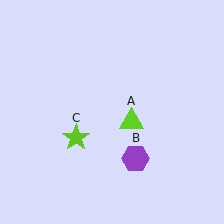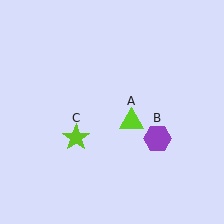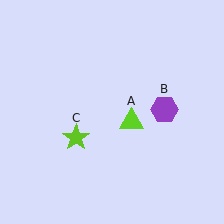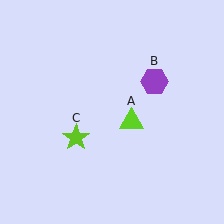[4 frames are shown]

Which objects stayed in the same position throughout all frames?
Lime triangle (object A) and lime star (object C) remained stationary.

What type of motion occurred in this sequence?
The purple hexagon (object B) rotated counterclockwise around the center of the scene.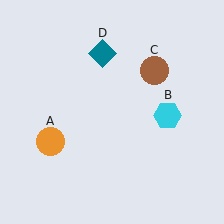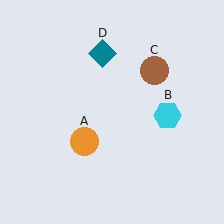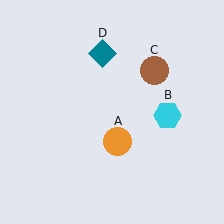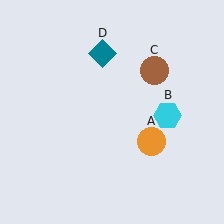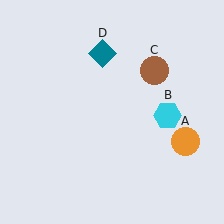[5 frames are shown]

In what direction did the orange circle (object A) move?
The orange circle (object A) moved right.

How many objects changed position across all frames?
1 object changed position: orange circle (object A).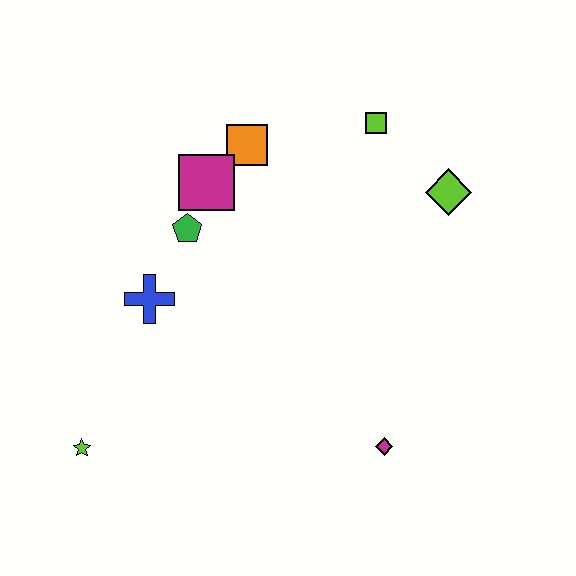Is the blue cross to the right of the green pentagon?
No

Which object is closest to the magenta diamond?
The lime diamond is closest to the magenta diamond.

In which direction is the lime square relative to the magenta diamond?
The lime square is above the magenta diamond.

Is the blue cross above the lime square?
No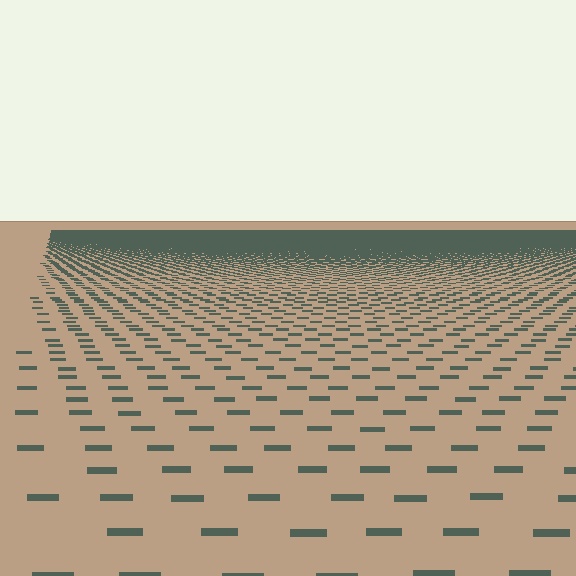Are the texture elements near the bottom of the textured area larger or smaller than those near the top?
Larger. Near the bottom, elements are closer to the viewer and appear at a bigger on-screen size.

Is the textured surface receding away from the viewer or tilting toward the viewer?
The surface is receding away from the viewer. Texture elements get smaller and denser toward the top.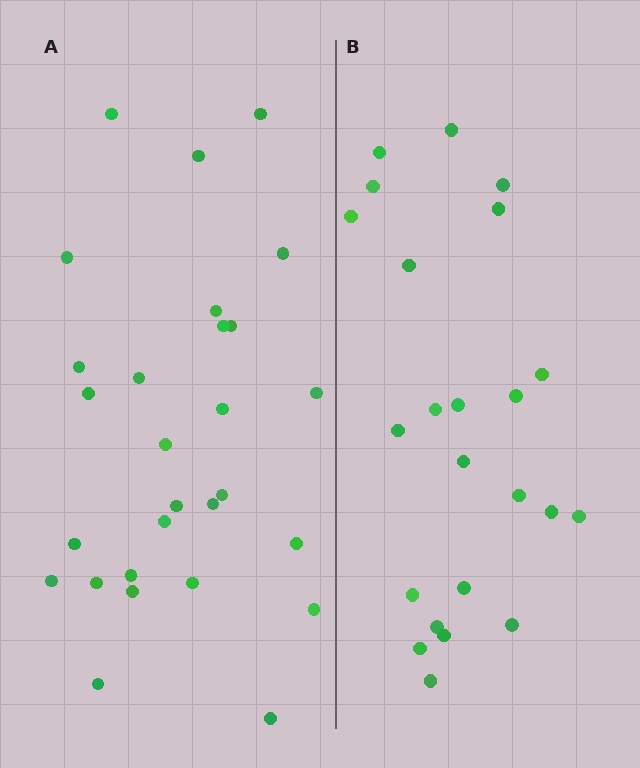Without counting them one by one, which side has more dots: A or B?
Region A (the left region) has more dots.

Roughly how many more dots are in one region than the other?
Region A has about 5 more dots than region B.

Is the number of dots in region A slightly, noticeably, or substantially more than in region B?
Region A has only slightly more — the two regions are fairly close. The ratio is roughly 1.2 to 1.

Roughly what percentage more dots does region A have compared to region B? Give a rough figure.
About 20% more.